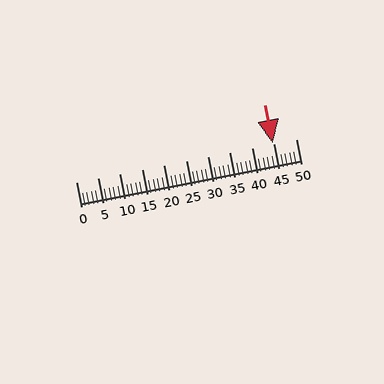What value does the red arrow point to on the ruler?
The red arrow points to approximately 45.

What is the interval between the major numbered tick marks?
The major tick marks are spaced 5 units apart.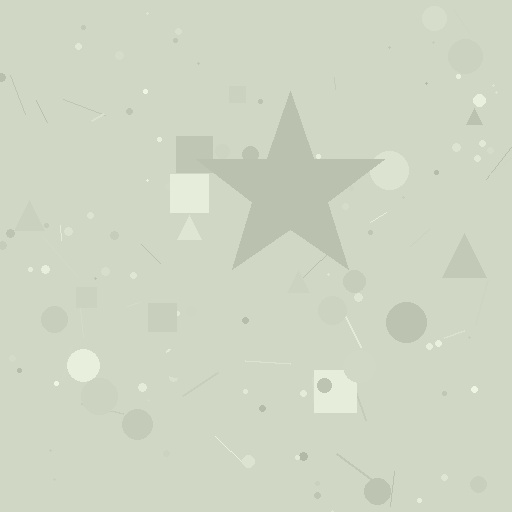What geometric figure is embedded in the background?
A star is embedded in the background.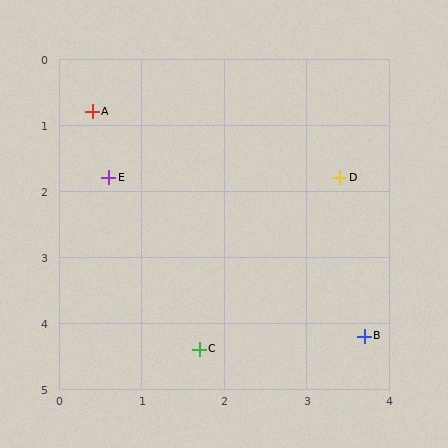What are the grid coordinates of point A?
Point A is at approximately (0.4, 0.8).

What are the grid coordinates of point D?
Point D is at approximately (3.4, 1.8).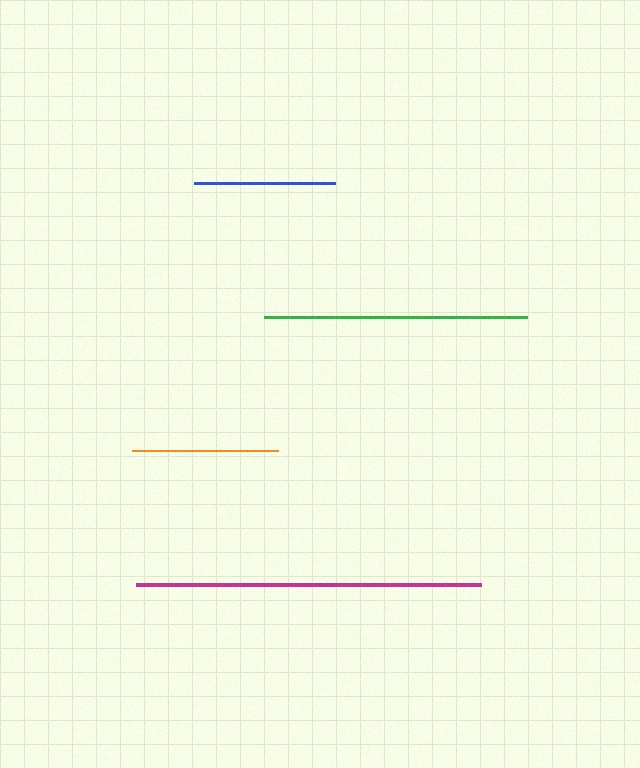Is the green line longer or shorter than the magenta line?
The magenta line is longer than the green line.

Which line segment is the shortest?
The blue line is the shortest at approximately 140 pixels.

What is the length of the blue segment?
The blue segment is approximately 140 pixels long.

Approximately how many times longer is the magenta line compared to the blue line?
The magenta line is approximately 2.5 times the length of the blue line.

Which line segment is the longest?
The magenta line is the longest at approximately 346 pixels.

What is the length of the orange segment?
The orange segment is approximately 146 pixels long.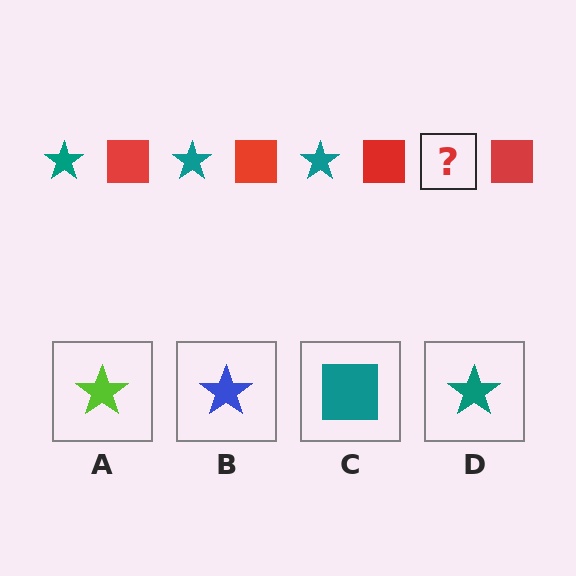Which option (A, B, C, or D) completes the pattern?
D.